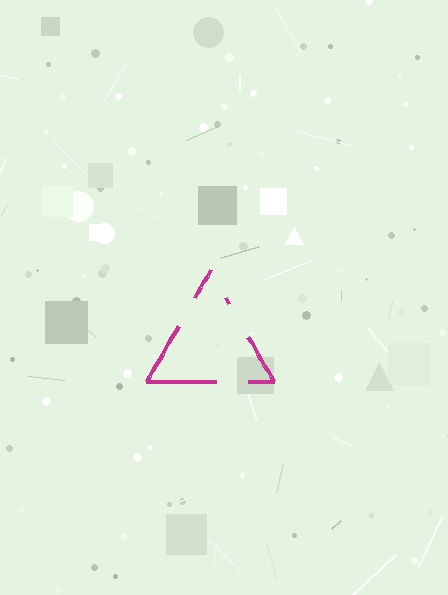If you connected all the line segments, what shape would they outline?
They would outline a triangle.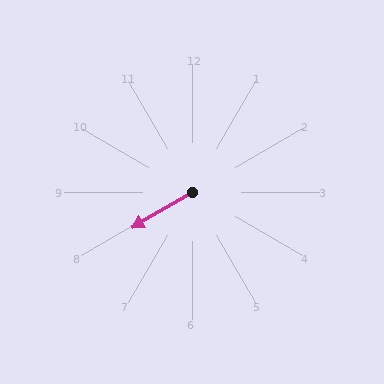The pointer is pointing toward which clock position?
Roughly 8 o'clock.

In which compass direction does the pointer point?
Southwest.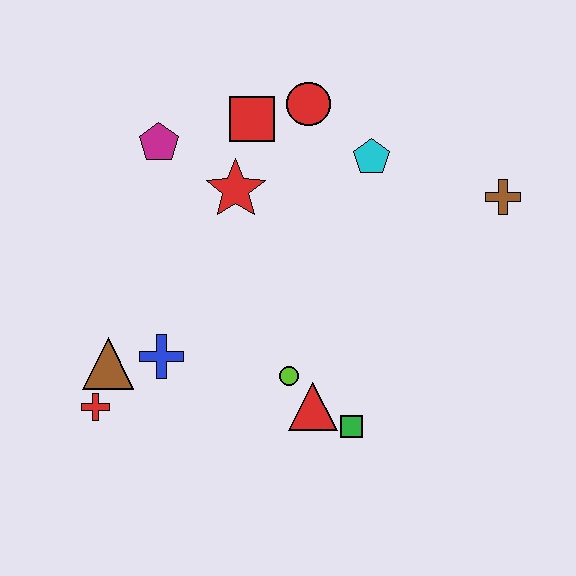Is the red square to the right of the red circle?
No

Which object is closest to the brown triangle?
The red cross is closest to the brown triangle.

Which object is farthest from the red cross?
The brown cross is farthest from the red cross.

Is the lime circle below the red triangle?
No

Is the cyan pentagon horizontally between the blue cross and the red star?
No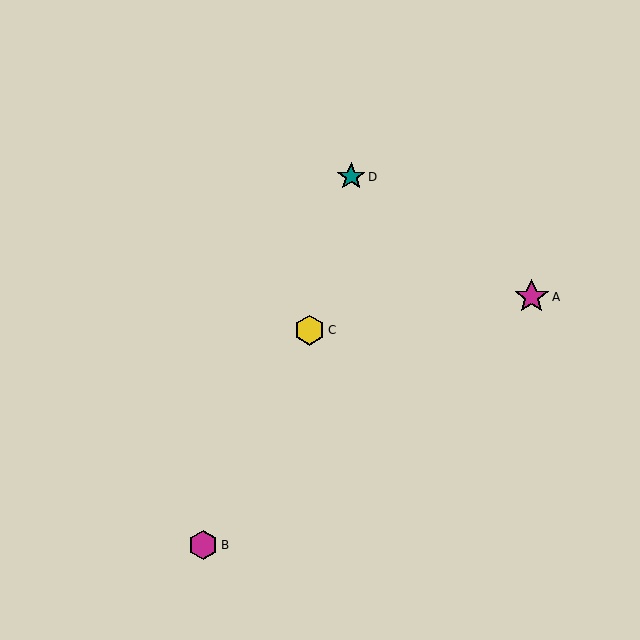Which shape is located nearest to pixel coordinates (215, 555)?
The magenta hexagon (labeled B) at (203, 545) is nearest to that location.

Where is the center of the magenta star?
The center of the magenta star is at (532, 297).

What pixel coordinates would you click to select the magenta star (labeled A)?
Click at (532, 297) to select the magenta star A.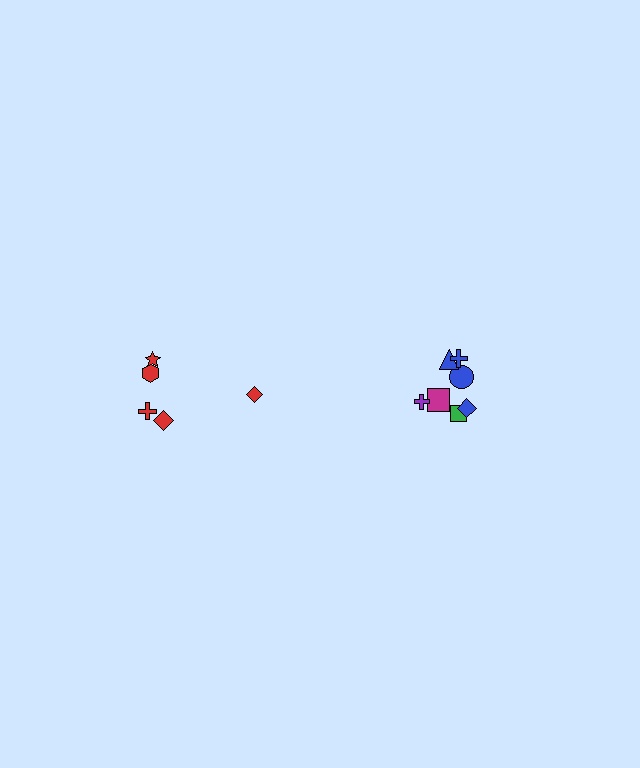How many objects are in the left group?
There are 5 objects.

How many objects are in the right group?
There are 7 objects.